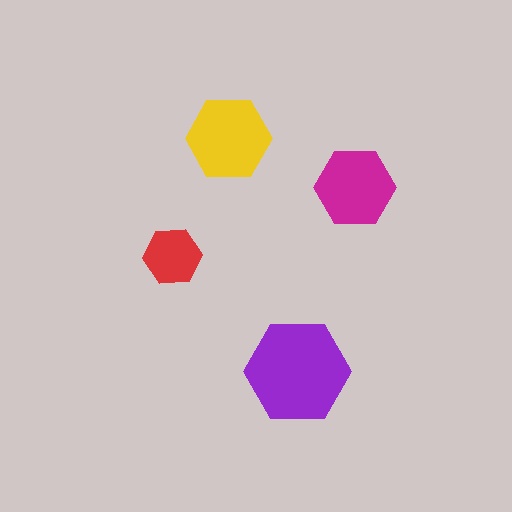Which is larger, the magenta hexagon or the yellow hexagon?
The yellow one.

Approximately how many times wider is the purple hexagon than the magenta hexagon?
About 1.5 times wider.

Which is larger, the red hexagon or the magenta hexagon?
The magenta one.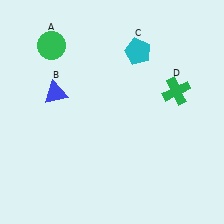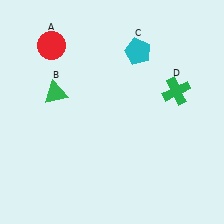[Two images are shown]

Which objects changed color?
A changed from green to red. B changed from blue to green.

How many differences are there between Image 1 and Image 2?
There are 2 differences between the two images.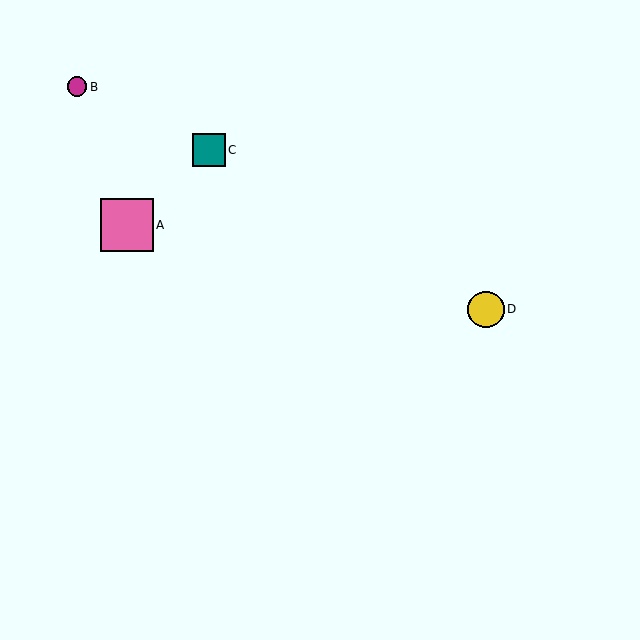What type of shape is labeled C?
Shape C is a teal square.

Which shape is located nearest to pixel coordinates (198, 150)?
The teal square (labeled C) at (209, 150) is nearest to that location.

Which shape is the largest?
The pink square (labeled A) is the largest.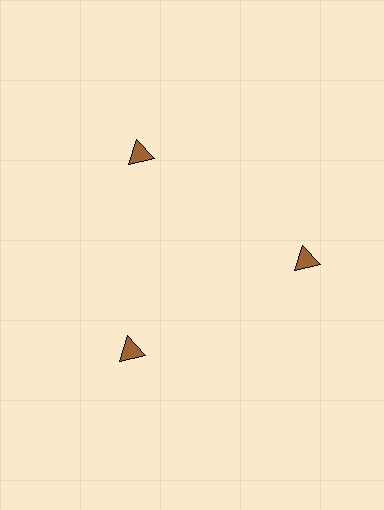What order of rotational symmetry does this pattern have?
This pattern has 3-fold rotational symmetry.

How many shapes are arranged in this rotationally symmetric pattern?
There are 3 shapes, arranged in 3 groups of 1.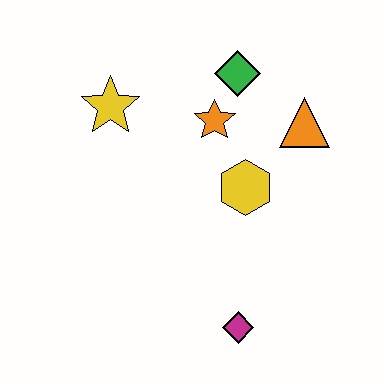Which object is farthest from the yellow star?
The magenta diamond is farthest from the yellow star.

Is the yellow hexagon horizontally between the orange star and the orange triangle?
Yes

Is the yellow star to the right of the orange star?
No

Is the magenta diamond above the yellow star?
No